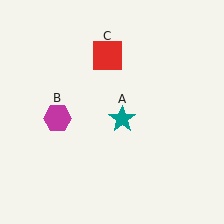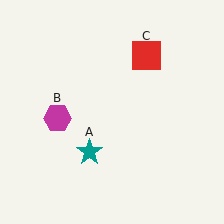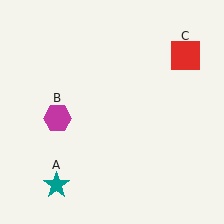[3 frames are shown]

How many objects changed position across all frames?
2 objects changed position: teal star (object A), red square (object C).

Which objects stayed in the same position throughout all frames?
Magenta hexagon (object B) remained stationary.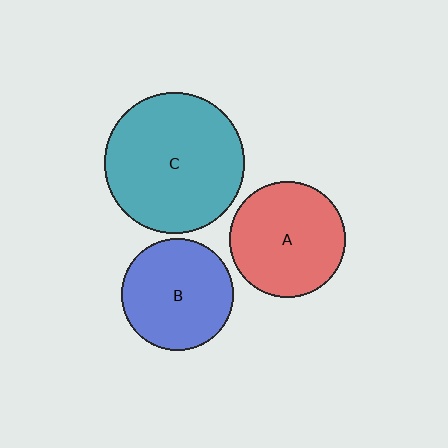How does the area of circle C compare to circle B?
Approximately 1.6 times.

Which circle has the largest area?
Circle C (teal).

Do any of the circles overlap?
No, none of the circles overlap.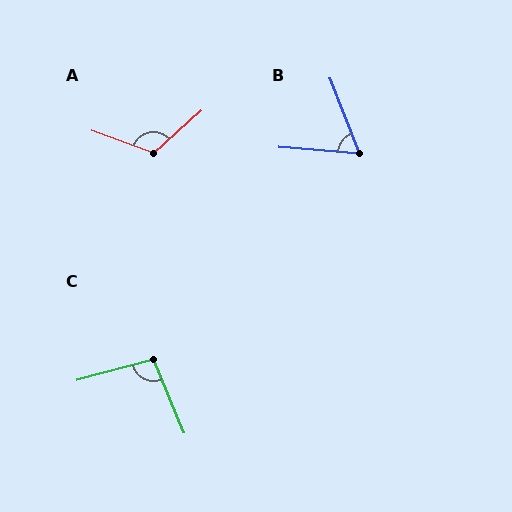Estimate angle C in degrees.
Approximately 97 degrees.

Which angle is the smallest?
B, at approximately 64 degrees.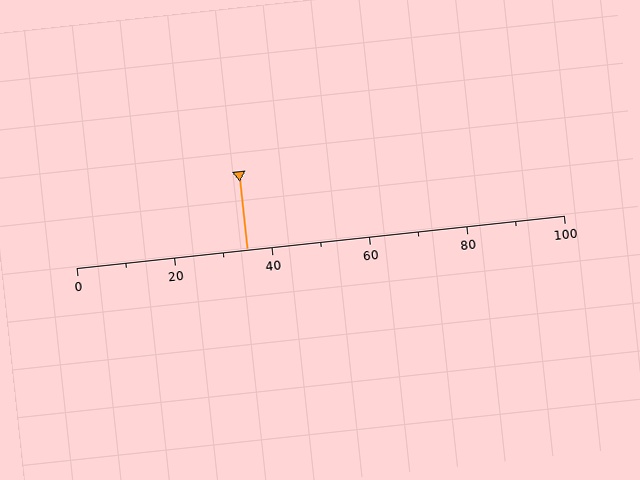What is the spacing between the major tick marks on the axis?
The major ticks are spaced 20 apart.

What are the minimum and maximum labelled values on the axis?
The axis runs from 0 to 100.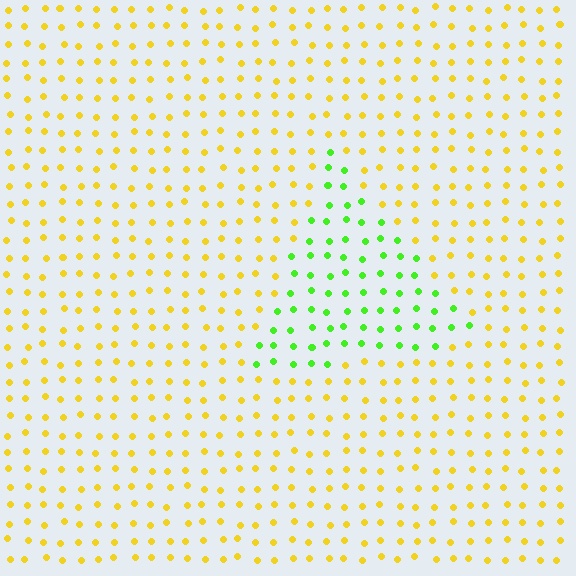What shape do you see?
I see a triangle.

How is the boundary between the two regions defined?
The boundary is defined purely by a slight shift in hue (about 59 degrees). Spacing, size, and orientation are identical on both sides.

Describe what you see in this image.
The image is filled with small yellow elements in a uniform arrangement. A triangle-shaped region is visible where the elements are tinted to a slightly different hue, forming a subtle color boundary.